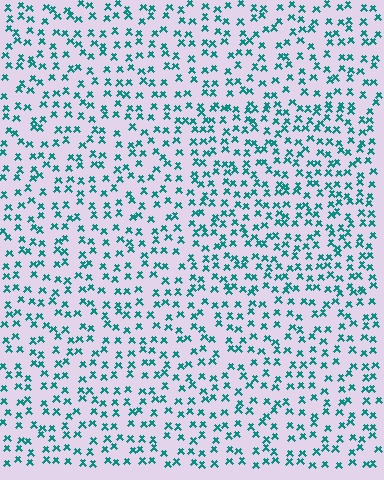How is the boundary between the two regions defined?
The boundary is defined by a change in element density (approximately 1.4x ratio). All elements are the same color, size, and shape.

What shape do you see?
I see a rectangle.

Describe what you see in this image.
The image contains small teal elements arranged at two different densities. A rectangle-shaped region is visible where the elements are more densely packed than the surrounding area.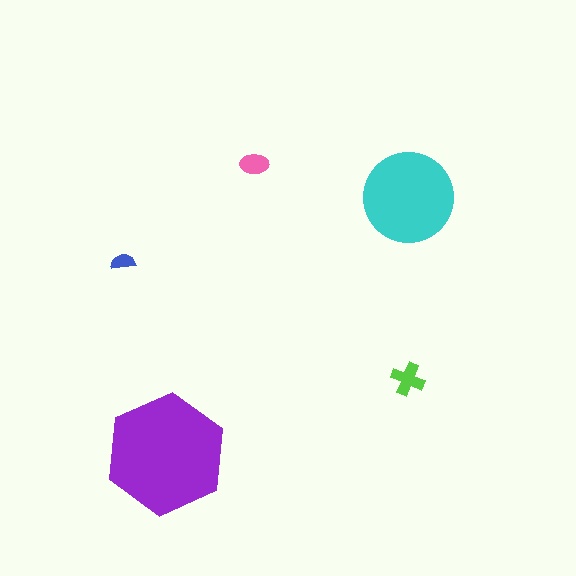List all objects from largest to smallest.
The purple hexagon, the cyan circle, the lime cross, the pink ellipse, the blue semicircle.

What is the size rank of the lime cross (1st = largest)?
3rd.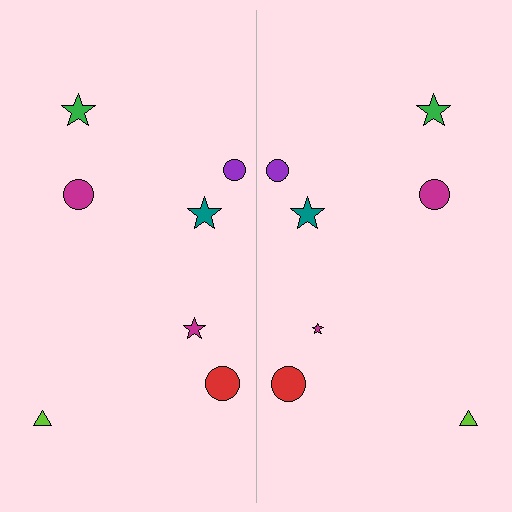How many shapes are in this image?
There are 14 shapes in this image.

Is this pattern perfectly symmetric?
No, the pattern is not perfectly symmetric. The magenta star on the right side has a different size than its mirror counterpart.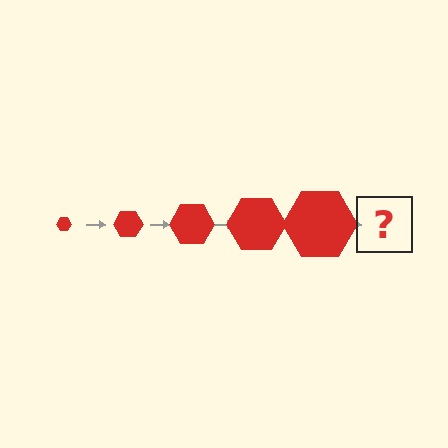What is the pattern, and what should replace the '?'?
The pattern is that the hexagon gets progressively larger each step. The '?' should be a red hexagon, larger than the previous one.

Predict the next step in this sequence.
The next step is a red hexagon, larger than the previous one.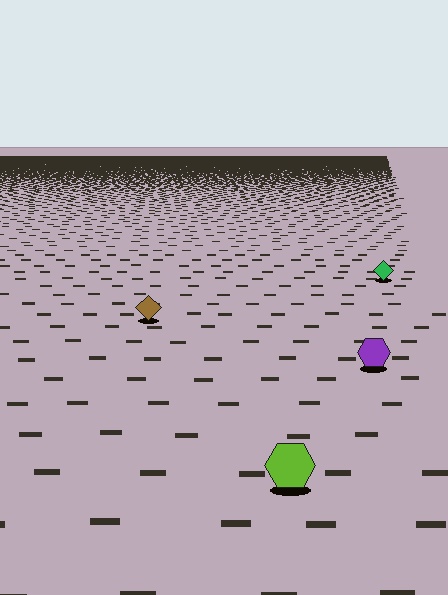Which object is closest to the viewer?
The lime hexagon is closest. The texture marks near it are larger and more spread out.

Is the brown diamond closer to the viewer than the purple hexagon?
No. The purple hexagon is closer — you can tell from the texture gradient: the ground texture is coarser near it.